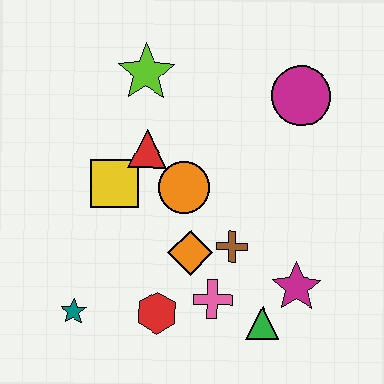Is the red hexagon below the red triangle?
Yes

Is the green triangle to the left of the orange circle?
No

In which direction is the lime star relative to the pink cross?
The lime star is above the pink cross.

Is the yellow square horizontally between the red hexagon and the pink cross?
No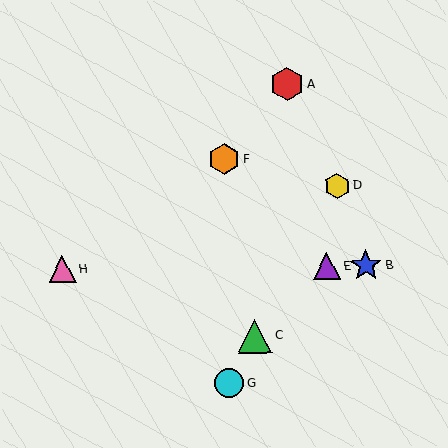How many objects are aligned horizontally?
3 objects (B, E, H) are aligned horizontally.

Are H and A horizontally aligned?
No, H is at y≈269 and A is at y≈84.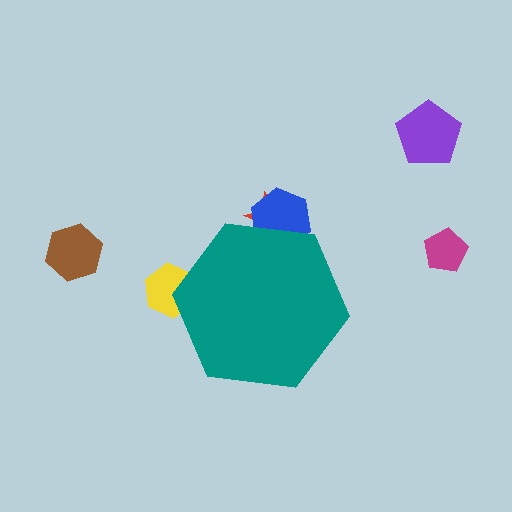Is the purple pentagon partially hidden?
No, the purple pentagon is fully visible.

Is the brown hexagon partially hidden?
No, the brown hexagon is fully visible.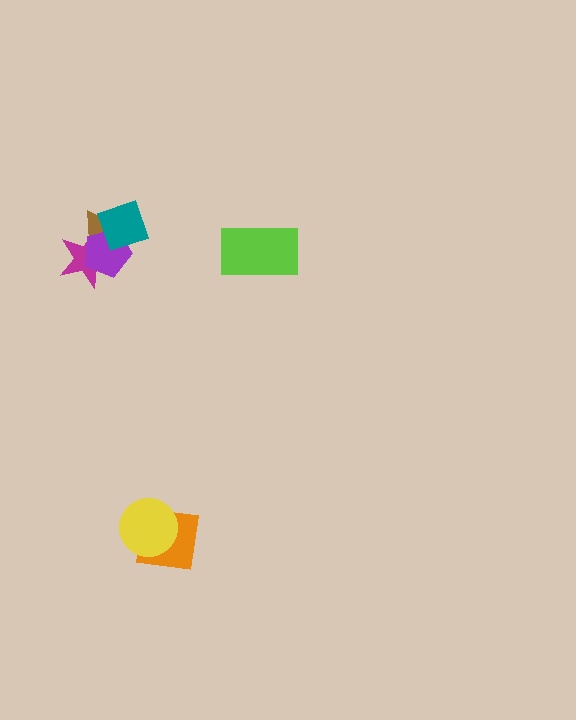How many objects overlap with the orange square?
1 object overlaps with the orange square.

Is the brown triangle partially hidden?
Yes, it is partially covered by another shape.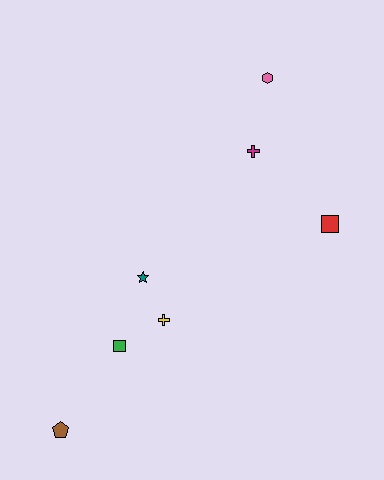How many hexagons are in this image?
There is 1 hexagon.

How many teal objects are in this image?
There is 1 teal object.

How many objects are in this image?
There are 7 objects.